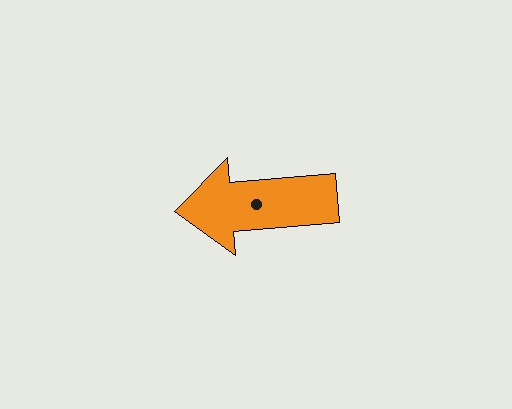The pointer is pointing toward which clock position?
Roughly 9 o'clock.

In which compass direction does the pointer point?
West.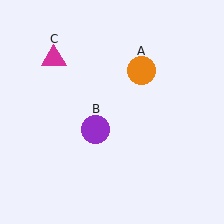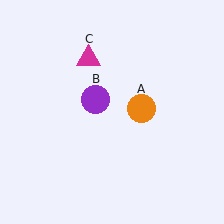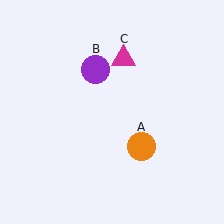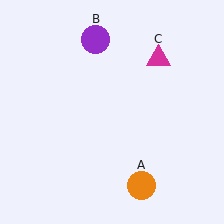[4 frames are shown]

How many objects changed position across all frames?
3 objects changed position: orange circle (object A), purple circle (object B), magenta triangle (object C).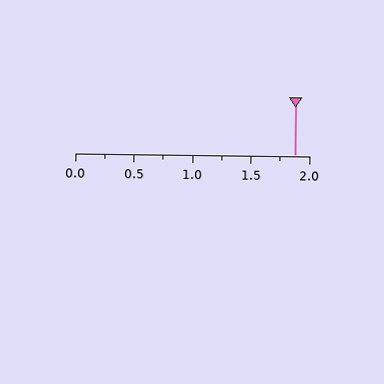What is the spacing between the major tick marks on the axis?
The major ticks are spaced 0.5 apart.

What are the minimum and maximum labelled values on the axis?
The axis runs from 0.0 to 2.0.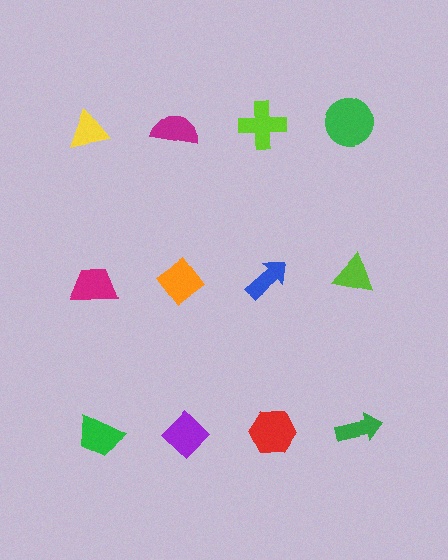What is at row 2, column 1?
A magenta trapezoid.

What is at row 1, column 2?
A magenta semicircle.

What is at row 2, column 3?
A blue arrow.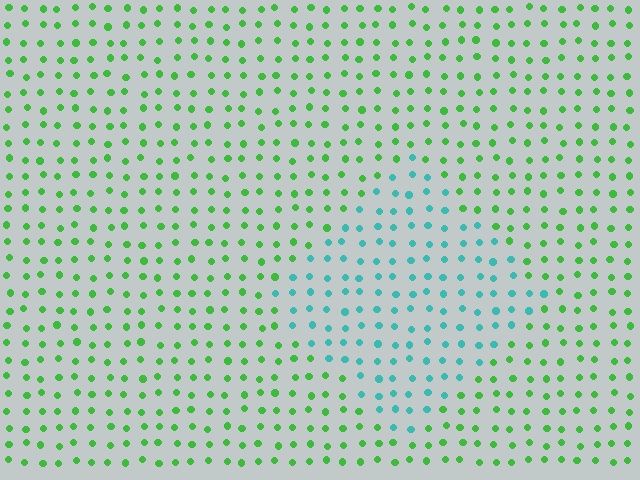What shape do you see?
I see a diamond.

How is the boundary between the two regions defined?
The boundary is defined purely by a slight shift in hue (about 57 degrees). Spacing, size, and orientation are identical on both sides.